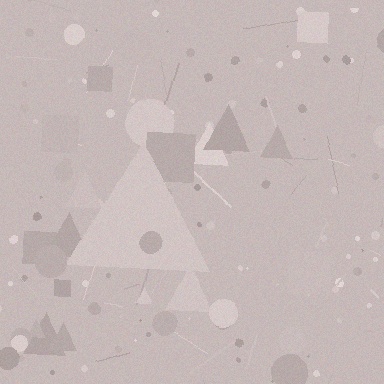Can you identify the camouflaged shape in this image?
The camouflaged shape is a triangle.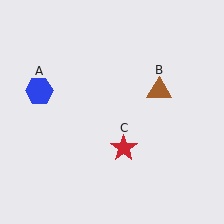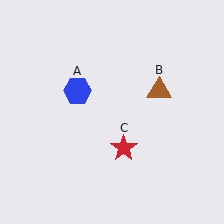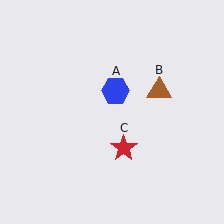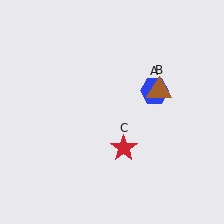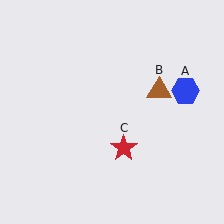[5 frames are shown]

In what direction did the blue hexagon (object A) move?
The blue hexagon (object A) moved right.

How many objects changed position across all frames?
1 object changed position: blue hexagon (object A).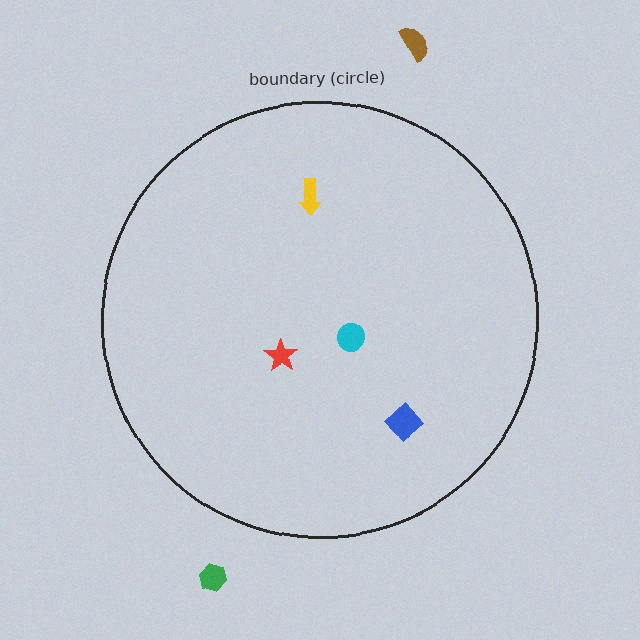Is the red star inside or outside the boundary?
Inside.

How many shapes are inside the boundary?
4 inside, 2 outside.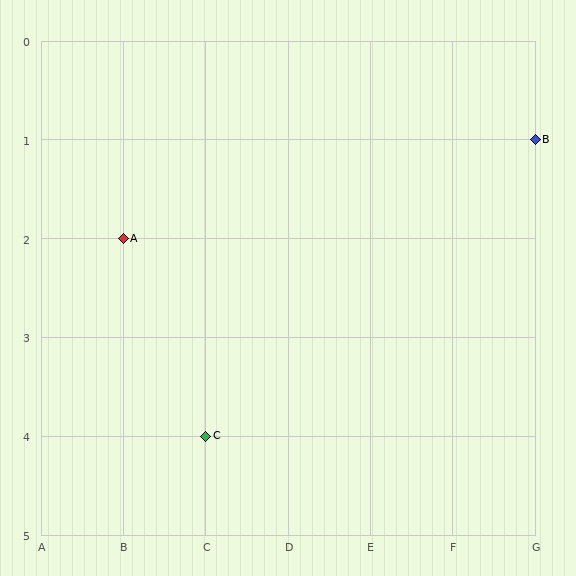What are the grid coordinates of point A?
Point A is at grid coordinates (B, 2).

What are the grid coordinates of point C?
Point C is at grid coordinates (C, 4).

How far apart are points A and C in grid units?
Points A and C are 1 column and 2 rows apart (about 2.2 grid units diagonally).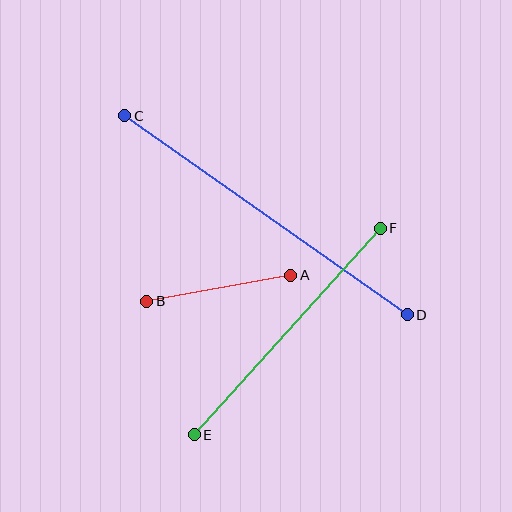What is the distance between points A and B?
The distance is approximately 147 pixels.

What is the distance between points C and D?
The distance is approximately 345 pixels.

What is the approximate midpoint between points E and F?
The midpoint is at approximately (287, 332) pixels.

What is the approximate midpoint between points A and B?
The midpoint is at approximately (219, 288) pixels.